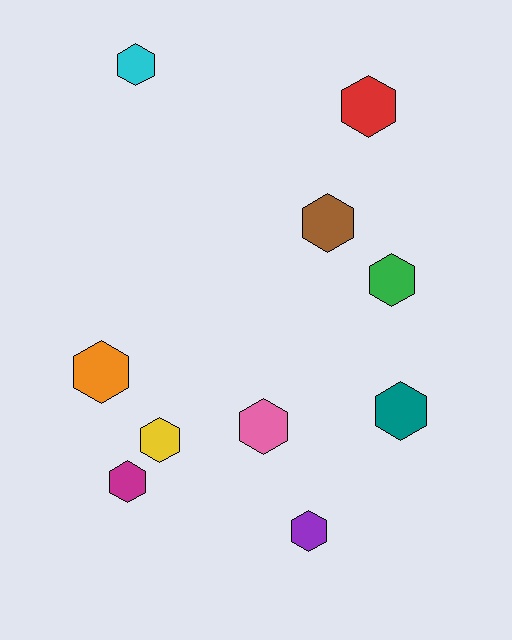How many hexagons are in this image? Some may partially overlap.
There are 10 hexagons.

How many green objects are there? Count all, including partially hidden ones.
There is 1 green object.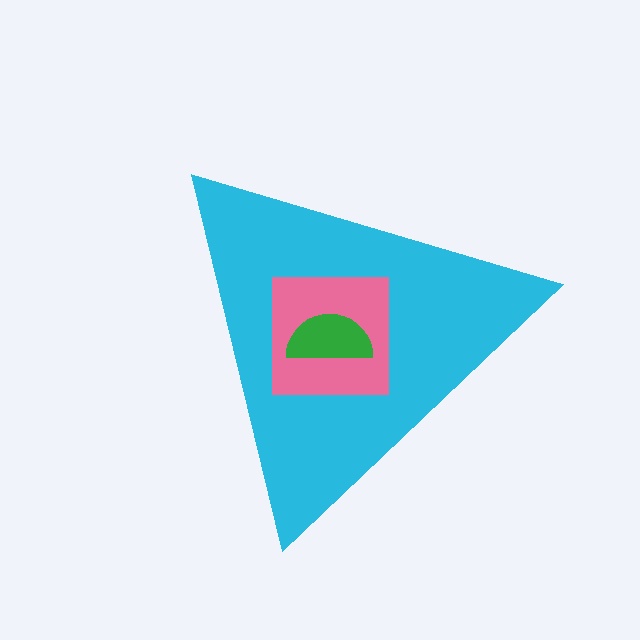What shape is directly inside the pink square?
The green semicircle.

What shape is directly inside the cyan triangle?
The pink square.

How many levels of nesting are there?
3.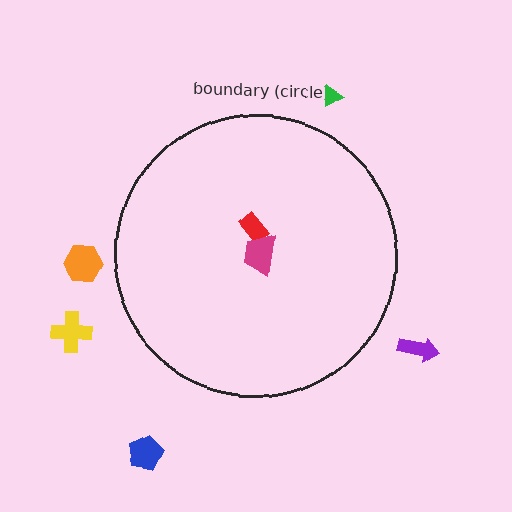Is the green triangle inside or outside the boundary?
Outside.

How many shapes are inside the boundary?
2 inside, 5 outside.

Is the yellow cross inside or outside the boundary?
Outside.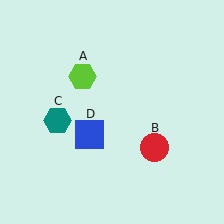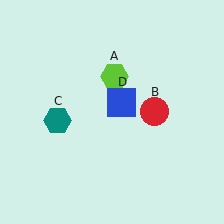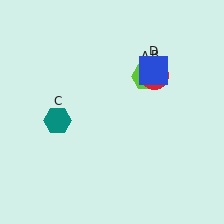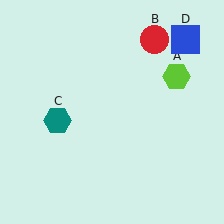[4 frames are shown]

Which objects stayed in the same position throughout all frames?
Teal hexagon (object C) remained stationary.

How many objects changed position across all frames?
3 objects changed position: lime hexagon (object A), red circle (object B), blue square (object D).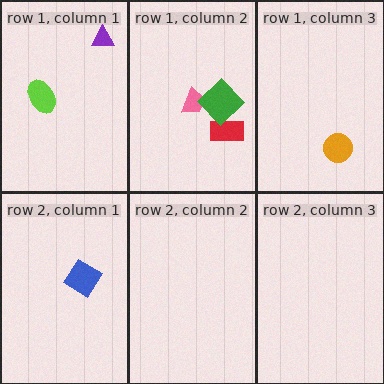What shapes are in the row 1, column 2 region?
The red rectangle, the pink trapezoid, the green diamond.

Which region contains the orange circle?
The row 1, column 3 region.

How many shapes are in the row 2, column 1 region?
1.